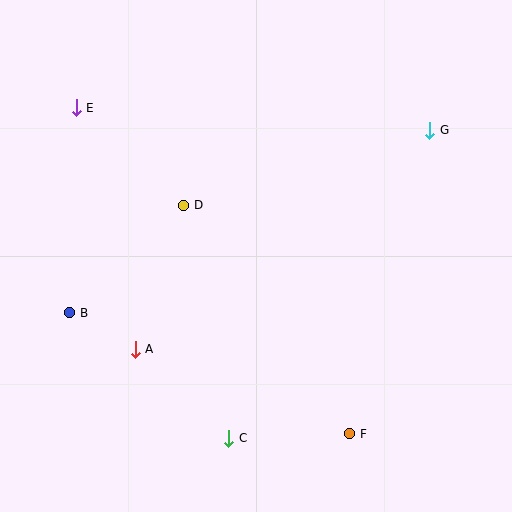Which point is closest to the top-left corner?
Point E is closest to the top-left corner.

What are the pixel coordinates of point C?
Point C is at (229, 438).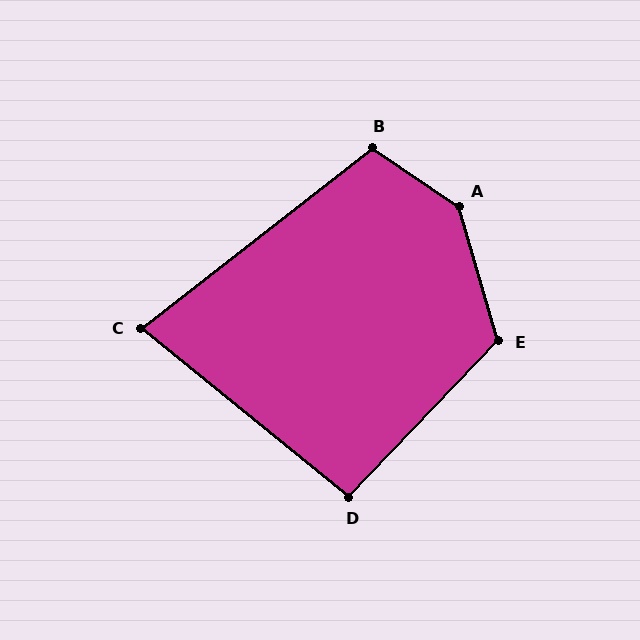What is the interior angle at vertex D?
Approximately 95 degrees (approximately right).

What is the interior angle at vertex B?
Approximately 108 degrees (obtuse).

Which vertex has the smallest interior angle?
C, at approximately 77 degrees.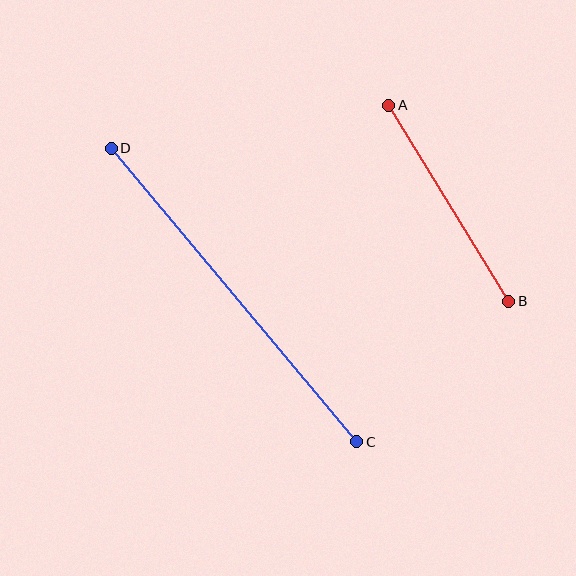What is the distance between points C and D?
The distance is approximately 382 pixels.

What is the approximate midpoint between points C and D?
The midpoint is at approximately (234, 295) pixels.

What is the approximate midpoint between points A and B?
The midpoint is at approximately (449, 203) pixels.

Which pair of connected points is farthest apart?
Points C and D are farthest apart.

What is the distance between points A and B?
The distance is approximately 230 pixels.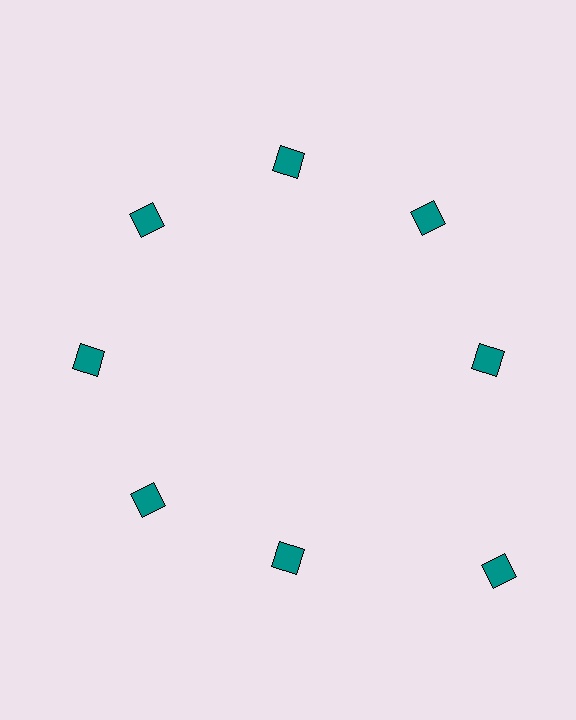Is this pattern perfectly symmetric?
No. The 8 teal diamonds are arranged in a ring, but one element near the 4 o'clock position is pushed outward from the center, breaking the 8-fold rotational symmetry.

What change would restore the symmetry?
The symmetry would be restored by moving it inward, back onto the ring so that all 8 diamonds sit at equal angles and equal distance from the center.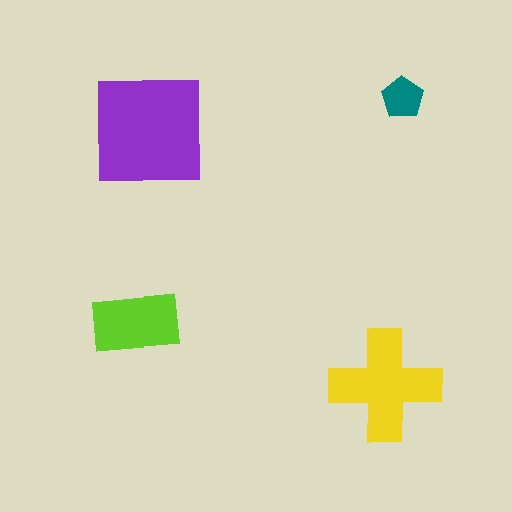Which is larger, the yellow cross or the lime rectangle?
The yellow cross.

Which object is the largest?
The purple square.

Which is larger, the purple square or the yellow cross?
The purple square.